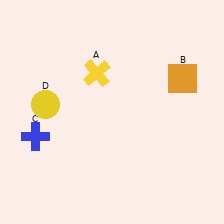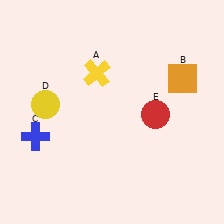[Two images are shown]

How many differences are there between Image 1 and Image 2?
There is 1 difference between the two images.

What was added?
A red circle (E) was added in Image 2.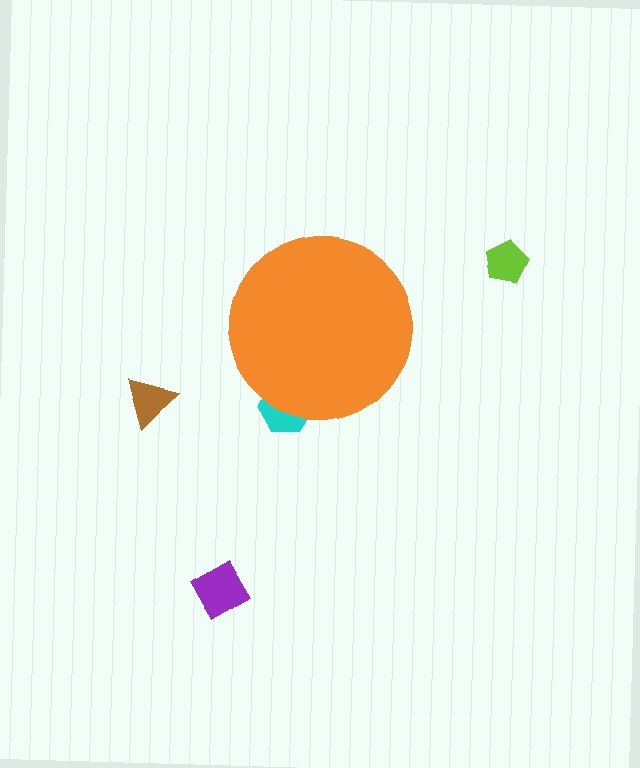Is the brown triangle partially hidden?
No, the brown triangle is fully visible.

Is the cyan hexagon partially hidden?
Yes, the cyan hexagon is partially hidden behind the orange circle.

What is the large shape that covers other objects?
An orange circle.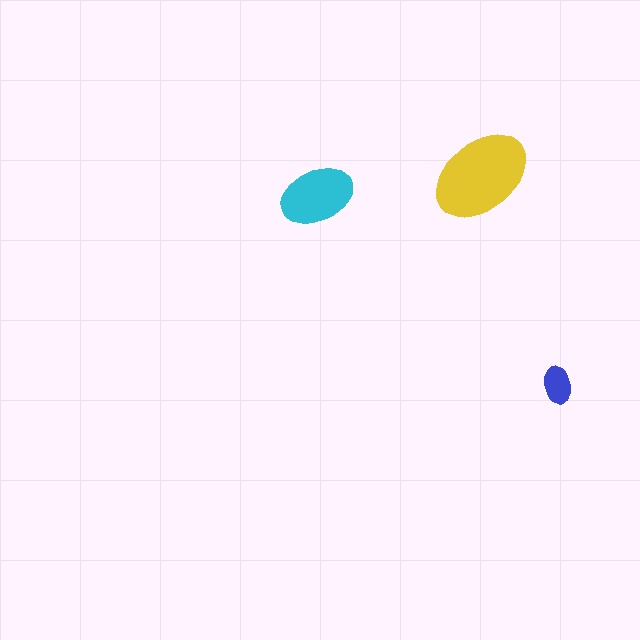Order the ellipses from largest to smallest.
the yellow one, the cyan one, the blue one.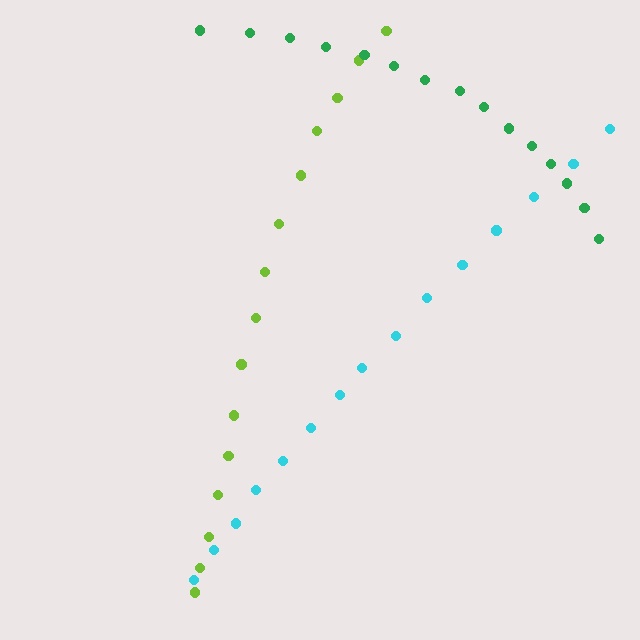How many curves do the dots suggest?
There are 3 distinct paths.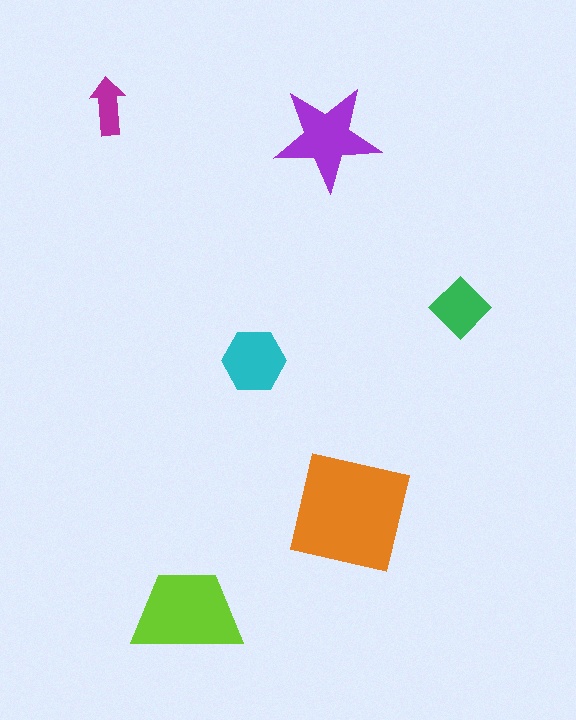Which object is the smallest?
The magenta arrow.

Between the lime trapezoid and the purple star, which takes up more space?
The lime trapezoid.